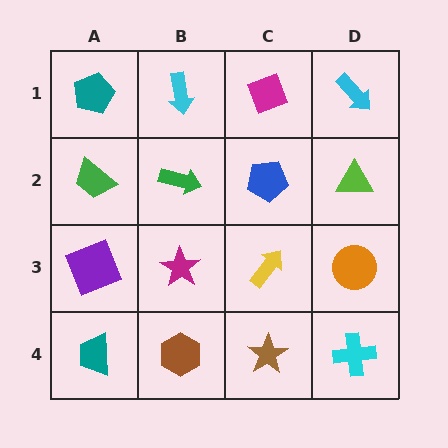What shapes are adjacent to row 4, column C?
A yellow arrow (row 3, column C), a brown hexagon (row 4, column B), a cyan cross (row 4, column D).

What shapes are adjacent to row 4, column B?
A magenta star (row 3, column B), a teal trapezoid (row 4, column A), a brown star (row 4, column C).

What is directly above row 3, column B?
A green arrow.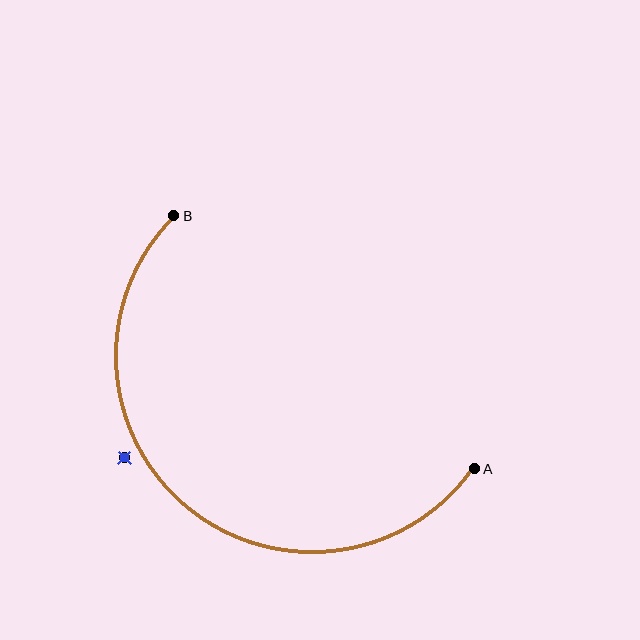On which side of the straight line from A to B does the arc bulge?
The arc bulges below and to the left of the straight line connecting A and B.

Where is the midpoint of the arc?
The arc midpoint is the point on the curve farthest from the straight line joining A and B. It sits below and to the left of that line.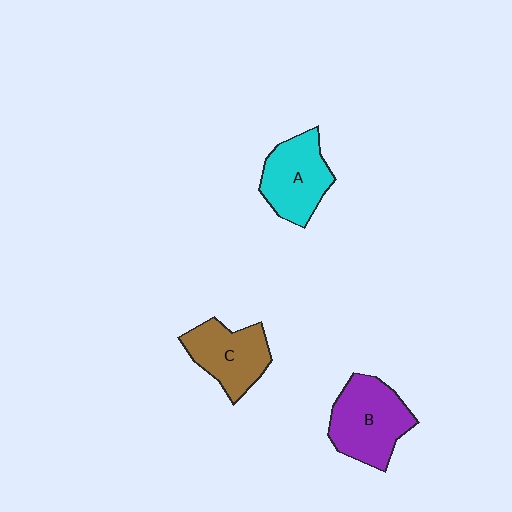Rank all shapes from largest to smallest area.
From largest to smallest: B (purple), A (cyan), C (brown).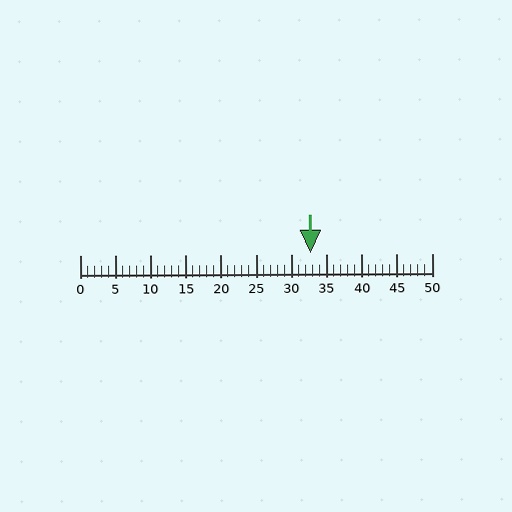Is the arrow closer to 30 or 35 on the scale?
The arrow is closer to 35.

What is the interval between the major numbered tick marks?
The major tick marks are spaced 5 units apart.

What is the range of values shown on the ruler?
The ruler shows values from 0 to 50.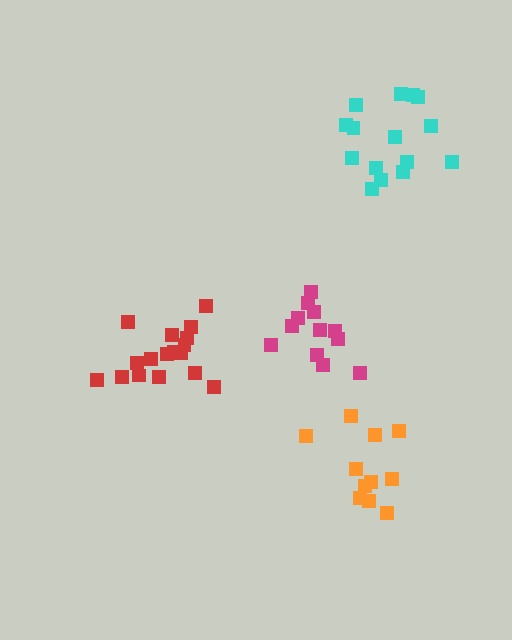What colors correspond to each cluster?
The clusters are colored: magenta, red, orange, cyan.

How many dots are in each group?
Group 1: 12 dots, Group 2: 17 dots, Group 3: 11 dots, Group 4: 15 dots (55 total).